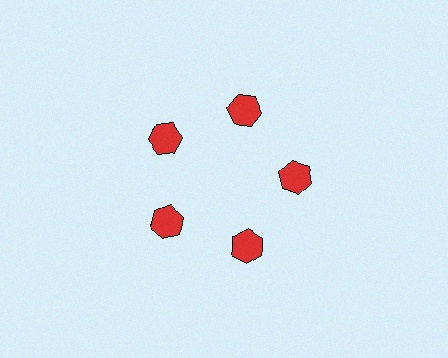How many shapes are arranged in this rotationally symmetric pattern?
There are 5 shapes, arranged in 5 groups of 1.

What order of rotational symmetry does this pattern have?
This pattern has 5-fold rotational symmetry.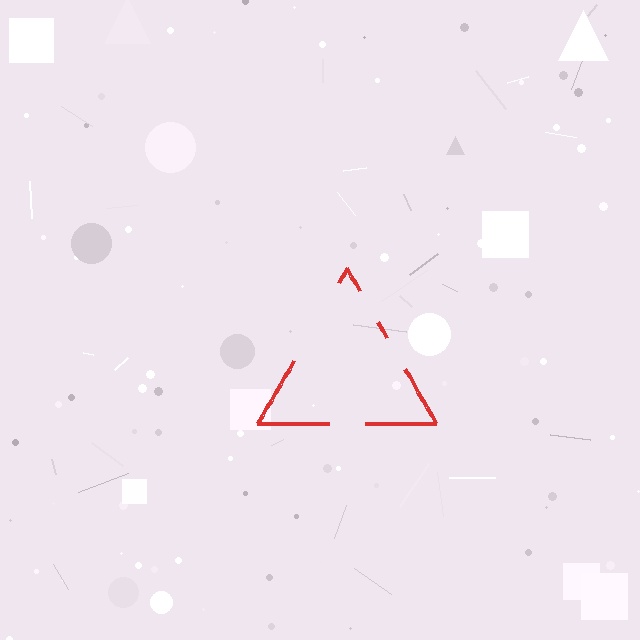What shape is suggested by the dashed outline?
The dashed outline suggests a triangle.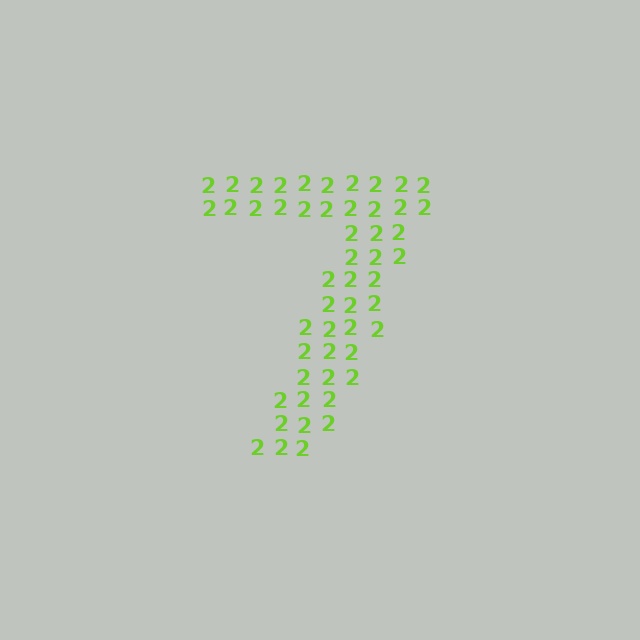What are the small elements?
The small elements are digit 2's.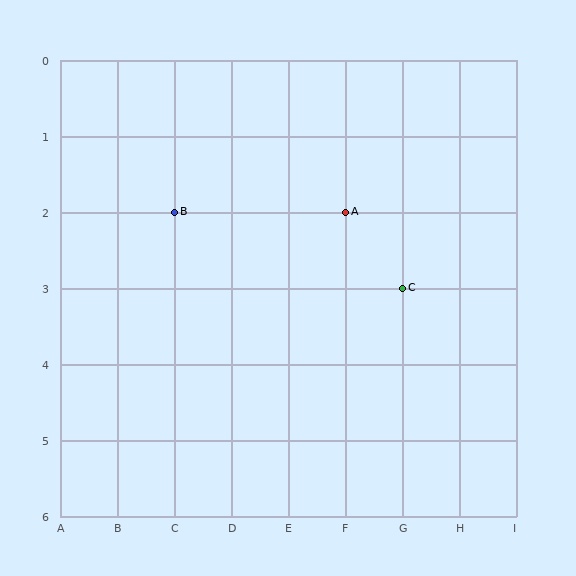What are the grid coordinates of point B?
Point B is at grid coordinates (C, 2).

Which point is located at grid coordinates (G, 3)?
Point C is at (G, 3).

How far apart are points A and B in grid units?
Points A and B are 3 columns apart.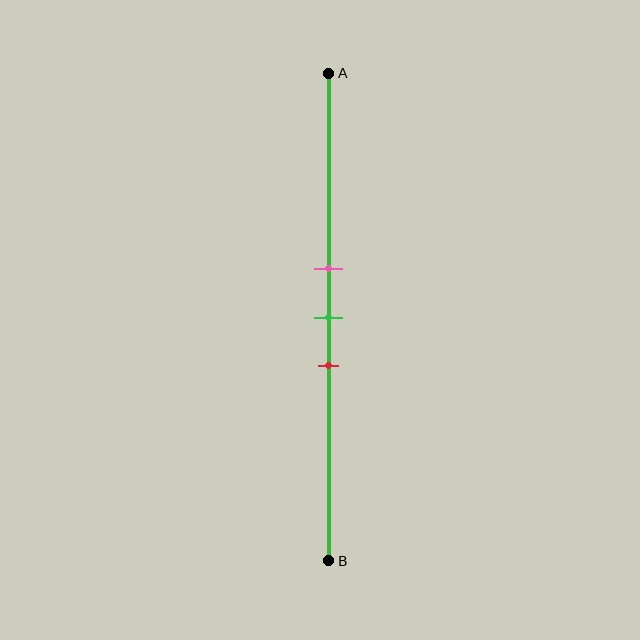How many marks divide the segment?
There are 3 marks dividing the segment.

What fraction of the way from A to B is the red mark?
The red mark is approximately 60% (0.6) of the way from A to B.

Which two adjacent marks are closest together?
The pink and green marks are the closest adjacent pair.